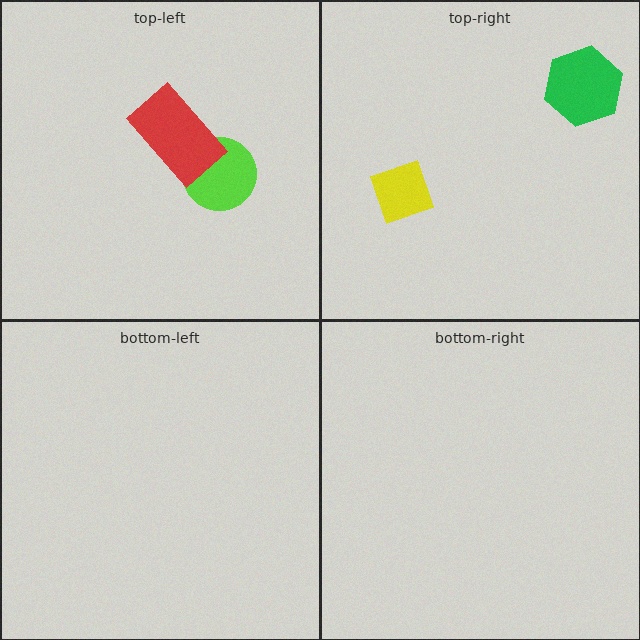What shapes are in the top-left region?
The lime circle, the red rectangle.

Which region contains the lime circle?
The top-left region.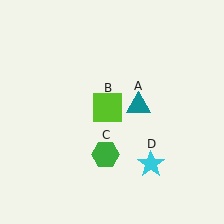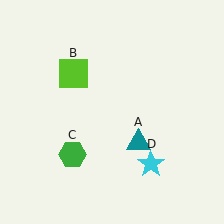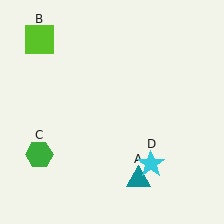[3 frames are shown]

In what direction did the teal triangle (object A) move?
The teal triangle (object A) moved down.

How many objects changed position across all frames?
3 objects changed position: teal triangle (object A), lime square (object B), green hexagon (object C).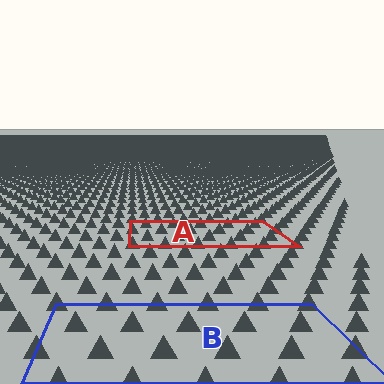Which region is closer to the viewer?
Region B is closer. The texture elements there are larger and more spread out.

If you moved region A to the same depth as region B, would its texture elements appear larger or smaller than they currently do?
They would appear larger. At a closer depth, the same texture elements are projected at a bigger on-screen size.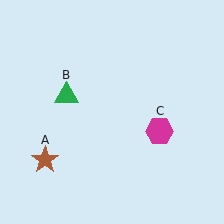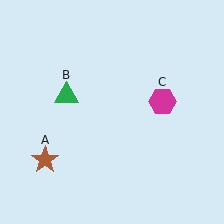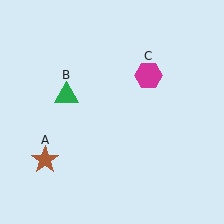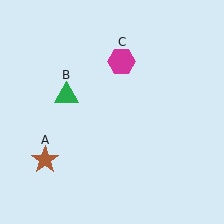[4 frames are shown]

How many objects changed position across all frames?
1 object changed position: magenta hexagon (object C).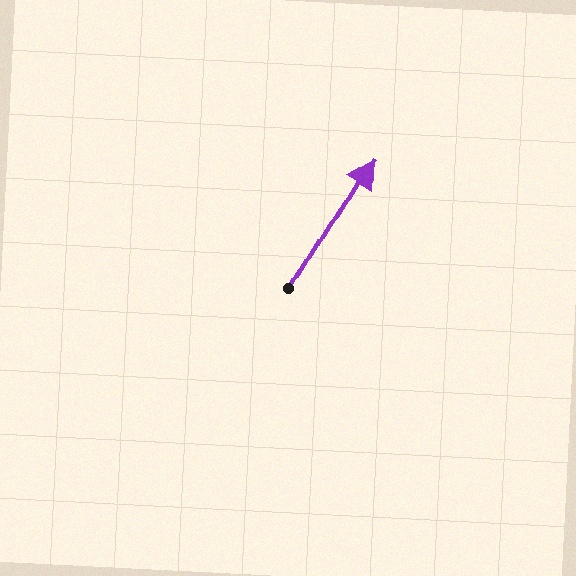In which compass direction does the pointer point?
Northeast.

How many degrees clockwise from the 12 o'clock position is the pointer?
Approximately 31 degrees.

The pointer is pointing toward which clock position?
Roughly 1 o'clock.